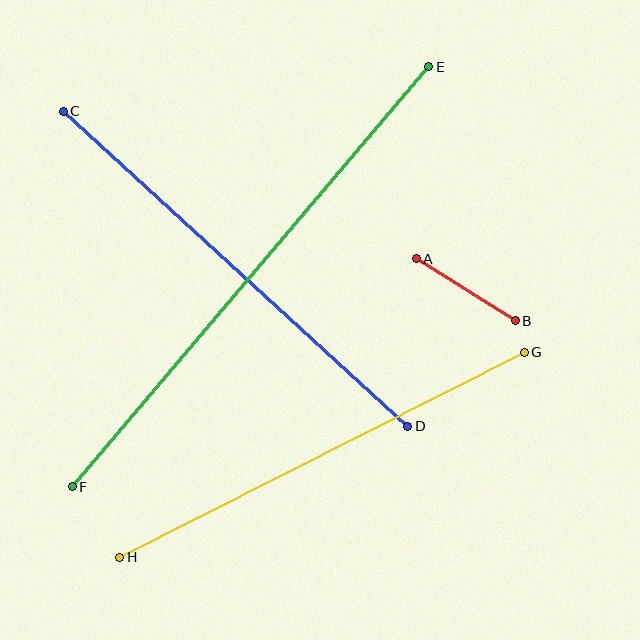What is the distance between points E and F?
The distance is approximately 551 pixels.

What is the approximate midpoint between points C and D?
The midpoint is at approximately (235, 269) pixels.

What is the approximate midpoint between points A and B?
The midpoint is at approximately (466, 290) pixels.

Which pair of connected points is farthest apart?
Points E and F are farthest apart.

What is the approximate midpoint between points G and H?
The midpoint is at approximately (322, 455) pixels.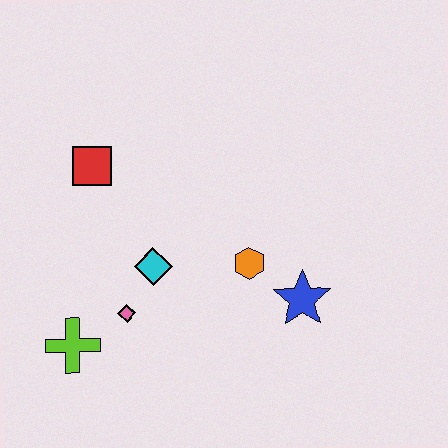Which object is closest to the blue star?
The orange hexagon is closest to the blue star.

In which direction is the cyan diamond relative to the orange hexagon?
The cyan diamond is to the left of the orange hexagon.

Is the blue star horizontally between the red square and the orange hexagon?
No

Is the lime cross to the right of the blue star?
No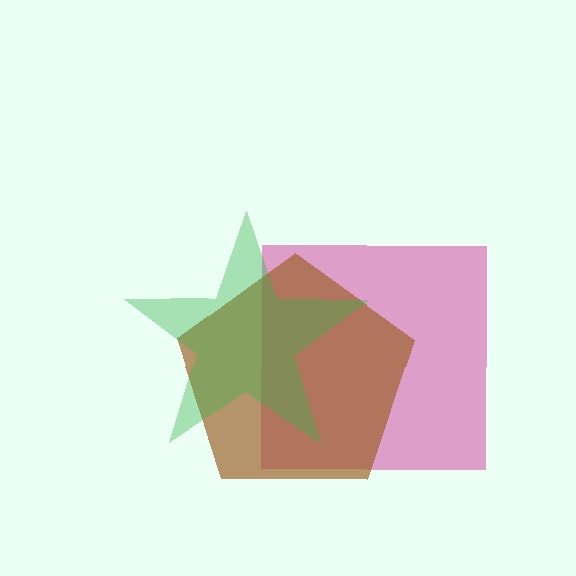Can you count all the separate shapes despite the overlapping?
Yes, there are 3 separate shapes.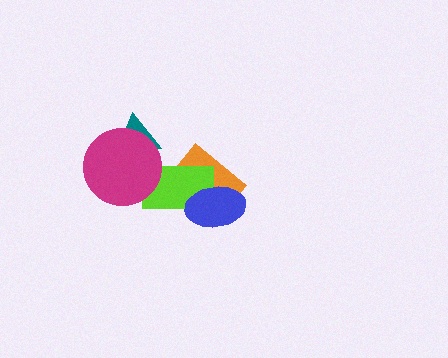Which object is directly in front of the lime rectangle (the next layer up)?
The blue ellipse is directly in front of the lime rectangle.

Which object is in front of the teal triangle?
The magenta circle is in front of the teal triangle.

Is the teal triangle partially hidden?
Yes, it is partially covered by another shape.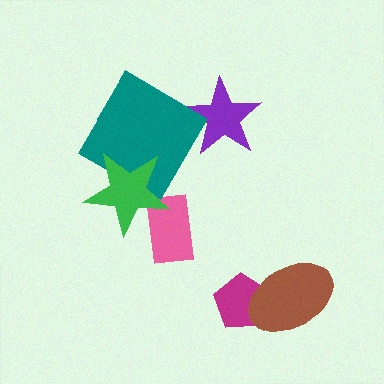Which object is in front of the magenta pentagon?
The brown ellipse is in front of the magenta pentagon.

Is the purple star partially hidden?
No, no other shape covers it.